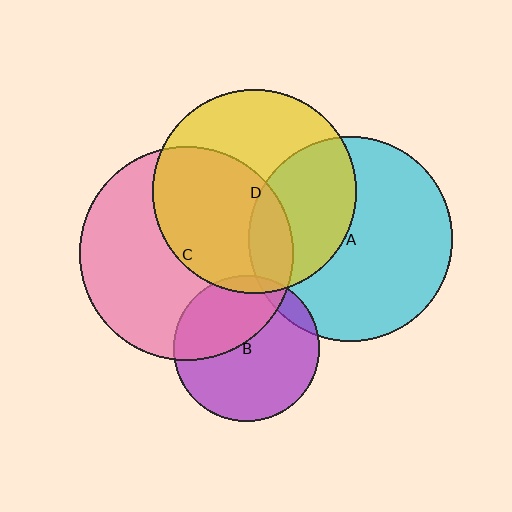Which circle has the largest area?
Circle C (pink).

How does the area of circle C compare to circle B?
Approximately 2.2 times.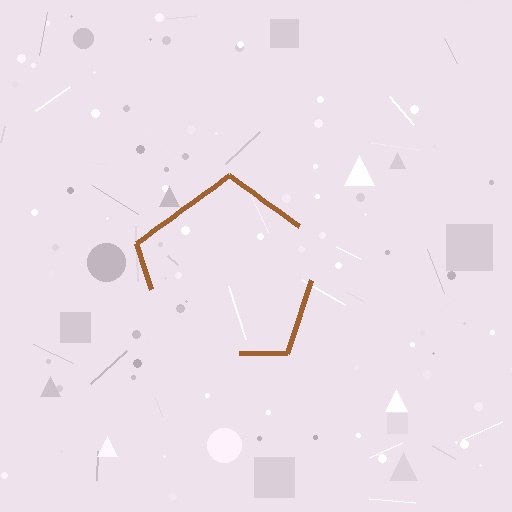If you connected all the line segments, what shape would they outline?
They would outline a pentagon.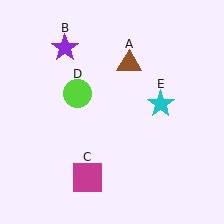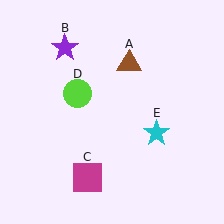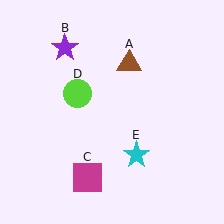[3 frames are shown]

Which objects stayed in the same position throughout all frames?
Brown triangle (object A) and purple star (object B) and magenta square (object C) and lime circle (object D) remained stationary.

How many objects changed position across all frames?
1 object changed position: cyan star (object E).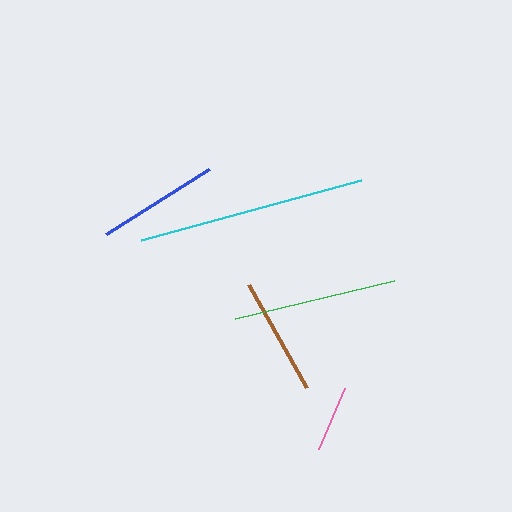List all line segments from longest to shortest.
From longest to shortest: cyan, green, blue, brown, pink.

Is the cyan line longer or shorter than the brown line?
The cyan line is longer than the brown line.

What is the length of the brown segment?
The brown segment is approximately 119 pixels long.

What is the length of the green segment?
The green segment is approximately 163 pixels long.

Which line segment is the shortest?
The pink line is the shortest at approximately 66 pixels.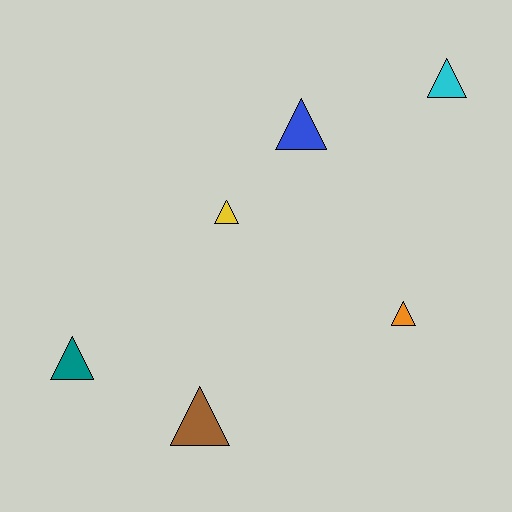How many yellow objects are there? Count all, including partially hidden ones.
There is 1 yellow object.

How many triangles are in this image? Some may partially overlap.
There are 6 triangles.